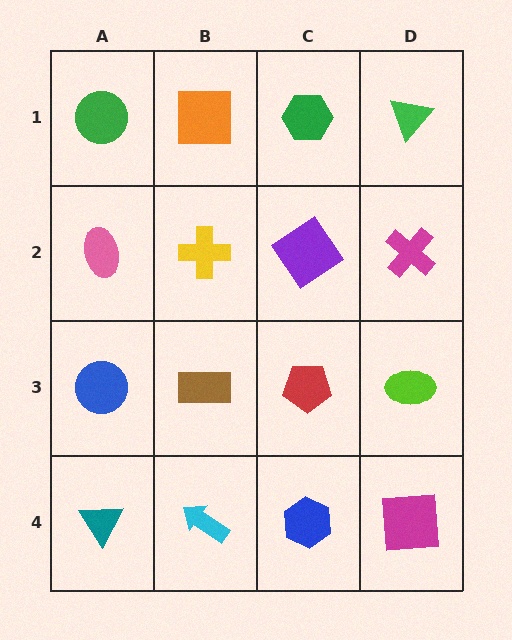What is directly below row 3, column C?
A blue hexagon.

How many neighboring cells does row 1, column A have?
2.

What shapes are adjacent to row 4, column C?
A red pentagon (row 3, column C), a cyan arrow (row 4, column B), a magenta square (row 4, column D).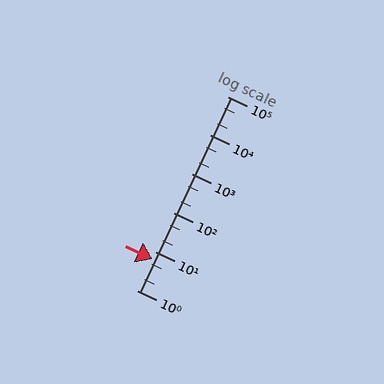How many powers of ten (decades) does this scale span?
The scale spans 5 decades, from 1 to 100000.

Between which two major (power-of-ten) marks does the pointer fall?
The pointer is between 1 and 10.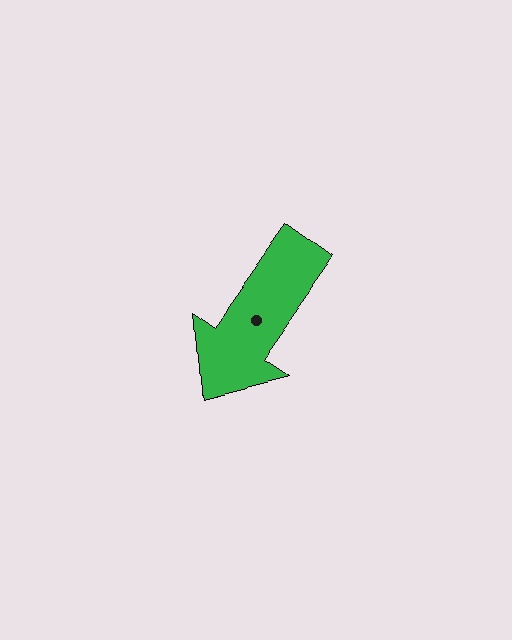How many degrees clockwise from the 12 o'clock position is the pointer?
Approximately 215 degrees.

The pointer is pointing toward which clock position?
Roughly 7 o'clock.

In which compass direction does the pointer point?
Southwest.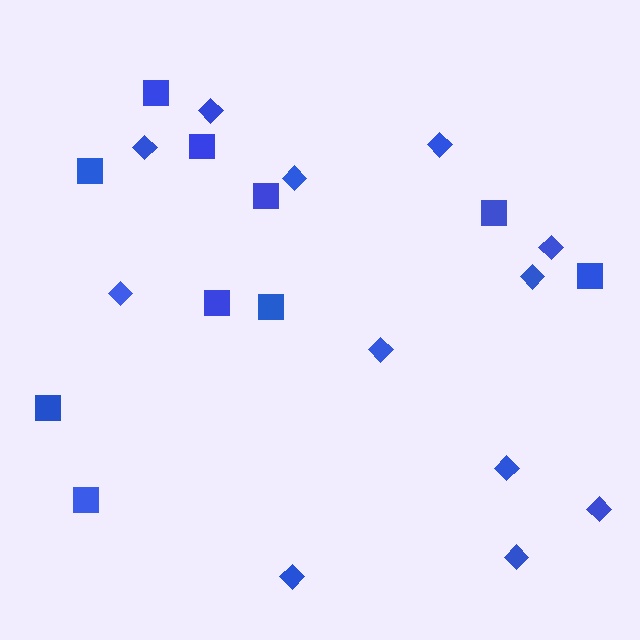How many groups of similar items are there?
There are 2 groups: one group of diamonds (12) and one group of squares (10).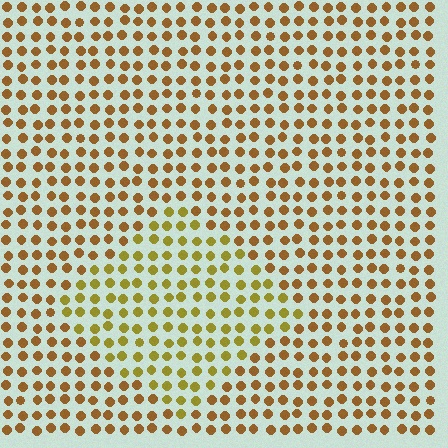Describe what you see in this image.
The image is filled with small brown elements in a uniform arrangement. A diamond-shaped region is visible where the elements are tinted to a slightly different hue, forming a subtle color boundary.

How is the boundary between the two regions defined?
The boundary is defined purely by a slight shift in hue (about 27 degrees). Spacing, size, and orientation are identical on both sides.